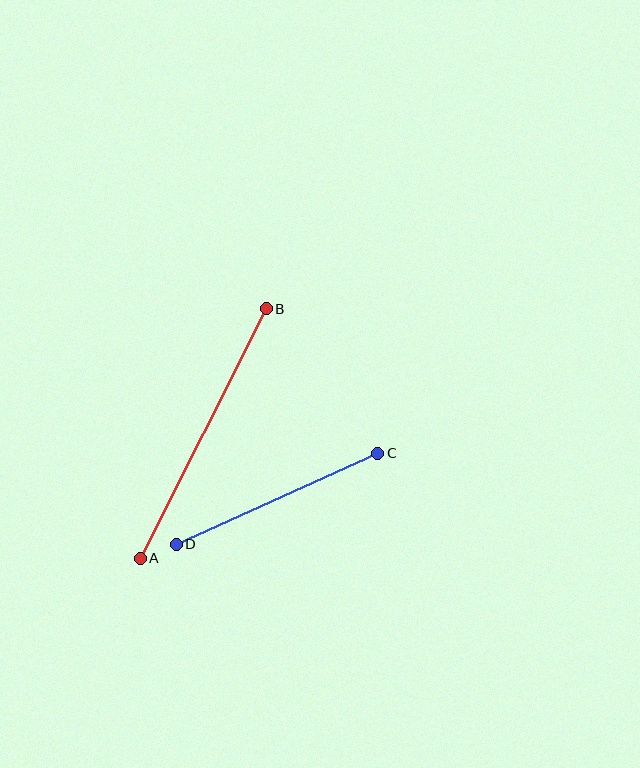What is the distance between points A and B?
The distance is approximately 279 pixels.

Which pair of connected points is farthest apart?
Points A and B are farthest apart.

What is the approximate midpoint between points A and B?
The midpoint is at approximately (203, 434) pixels.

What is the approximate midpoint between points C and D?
The midpoint is at approximately (277, 499) pixels.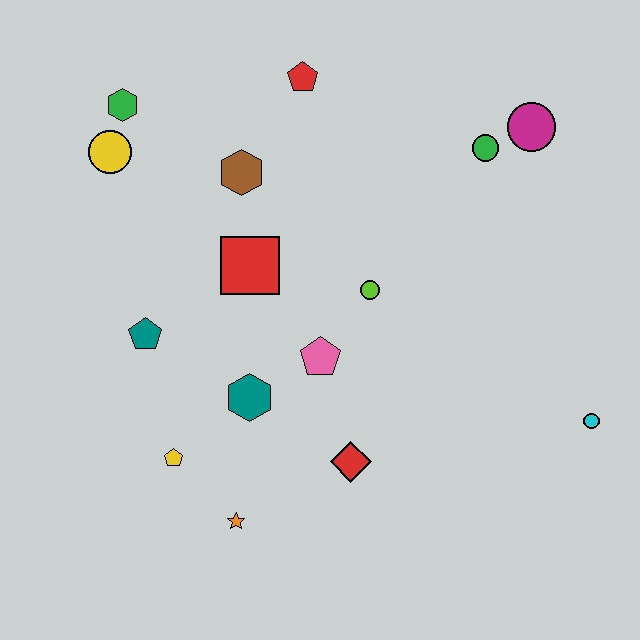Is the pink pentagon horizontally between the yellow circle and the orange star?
No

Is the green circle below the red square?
No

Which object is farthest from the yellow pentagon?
The magenta circle is farthest from the yellow pentagon.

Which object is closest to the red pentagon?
The brown hexagon is closest to the red pentagon.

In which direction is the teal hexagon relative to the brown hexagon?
The teal hexagon is below the brown hexagon.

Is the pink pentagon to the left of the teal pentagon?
No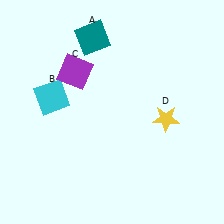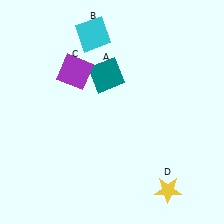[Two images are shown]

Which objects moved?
The objects that moved are: the teal square (A), the cyan square (B), the yellow star (D).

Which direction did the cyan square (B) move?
The cyan square (B) moved up.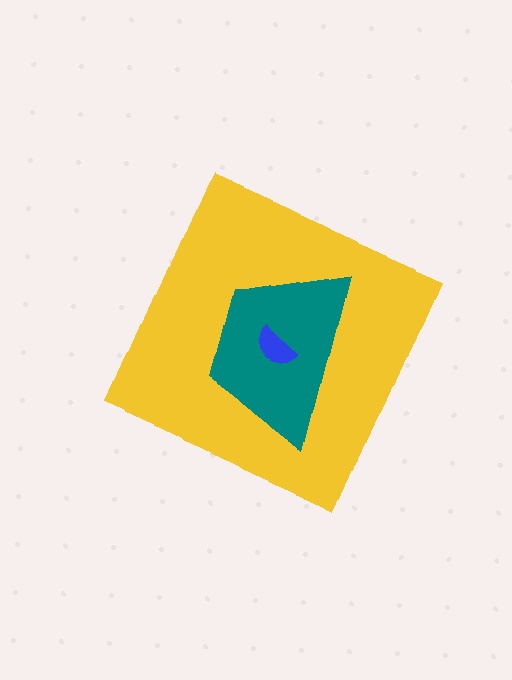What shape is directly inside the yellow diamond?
The teal trapezoid.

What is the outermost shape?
The yellow diamond.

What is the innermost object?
The blue semicircle.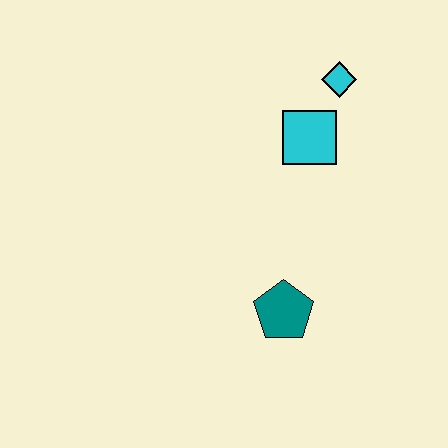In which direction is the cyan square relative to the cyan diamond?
The cyan square is below the cyan diamond.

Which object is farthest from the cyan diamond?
The teal pentagon is farthest from the cyan diamond.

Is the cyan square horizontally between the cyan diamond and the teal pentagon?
Yes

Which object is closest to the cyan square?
The cyan diamond is closest to the cyan square.